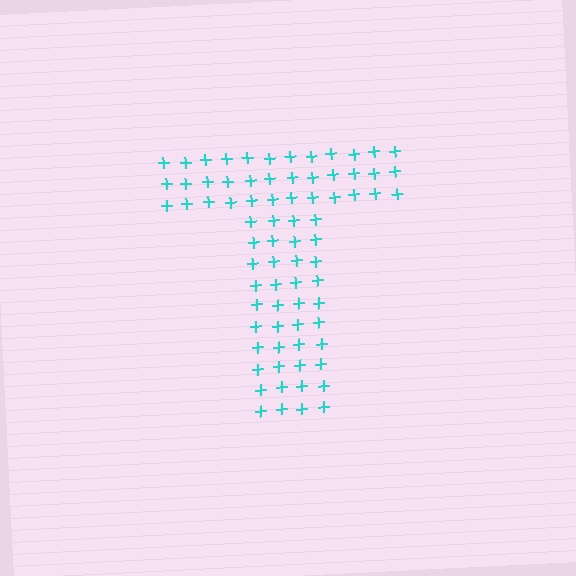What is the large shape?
The large shape is the letter T.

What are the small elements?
The small elements are plus signs.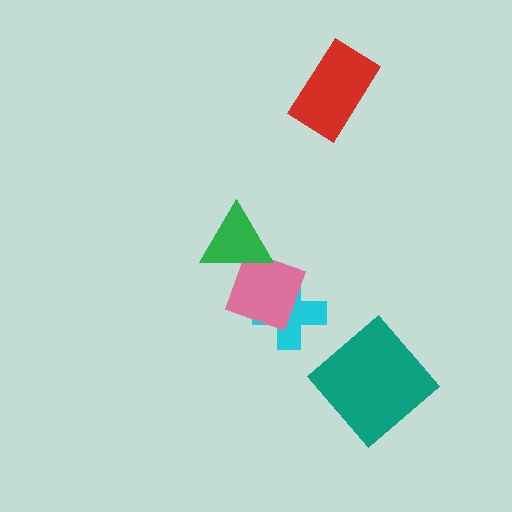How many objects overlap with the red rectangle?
0 objects overlap with the red rectangle.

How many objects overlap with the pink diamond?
2 objects overlap with the pink diamond.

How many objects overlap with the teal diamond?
0 objects overlap with the teal diamond.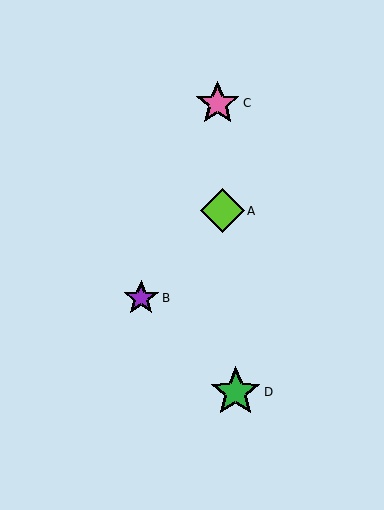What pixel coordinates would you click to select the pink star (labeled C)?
Click at (218, 103) to select the pink star C.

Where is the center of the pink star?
The center of the pink star is at (218, 103).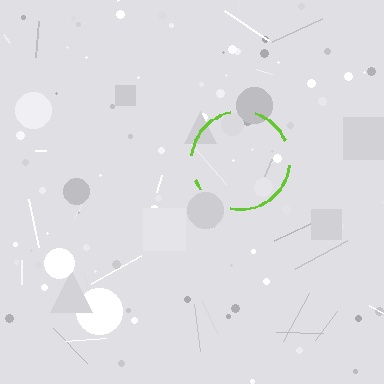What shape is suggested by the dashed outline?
The dashed outline suggests a circle.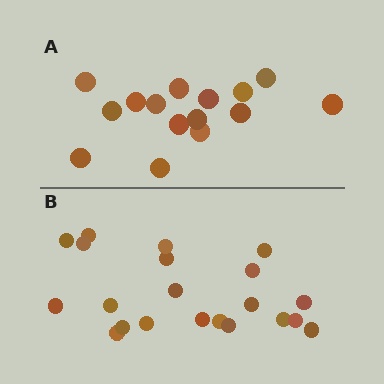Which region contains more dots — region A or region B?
Region B (the bottom region) has more dots.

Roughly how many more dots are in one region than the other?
Region B has about 6 more dots than region A.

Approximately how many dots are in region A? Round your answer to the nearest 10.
About 20 dots. (The exact count is 15, which rounds to 20.)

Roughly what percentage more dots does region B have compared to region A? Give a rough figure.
About 40% more.